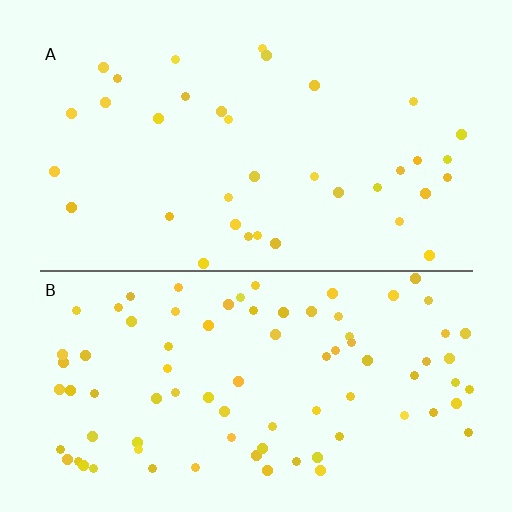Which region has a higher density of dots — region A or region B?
B (the bottom).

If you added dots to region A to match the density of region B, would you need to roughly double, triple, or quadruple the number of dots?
Approximately double.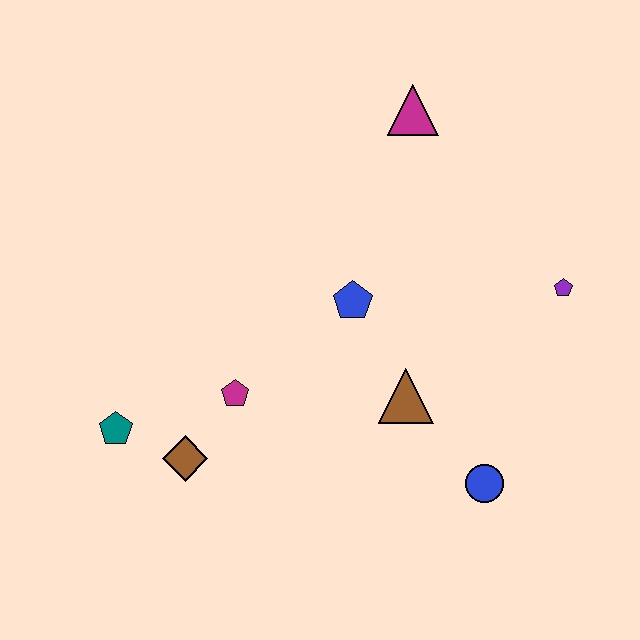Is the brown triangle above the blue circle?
Yes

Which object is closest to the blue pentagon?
The brown triangle is closest to the blue pentagon.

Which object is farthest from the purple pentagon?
The teal pentagon is farthest from the purple pentagon.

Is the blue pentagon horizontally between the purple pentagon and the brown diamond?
Yes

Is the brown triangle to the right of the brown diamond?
Yes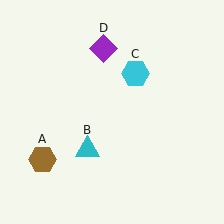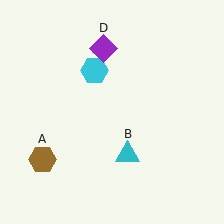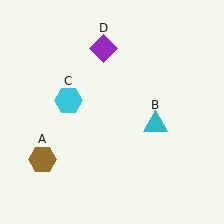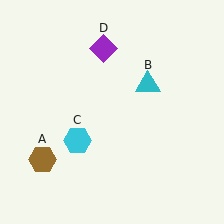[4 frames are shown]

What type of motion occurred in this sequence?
The cyan triangle (object B), cyan hexagon (object C) rotated counterclockwise around the center of the scene.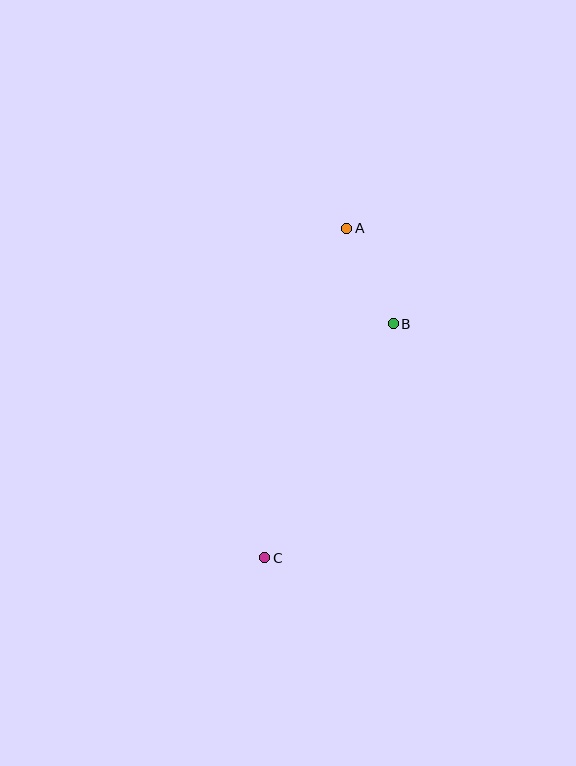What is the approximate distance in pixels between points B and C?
The distance between B and C is approximately 267 pixels.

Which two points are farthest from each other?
Points A and C are farthest from each other.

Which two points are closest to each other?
Points A and B are closest to each other.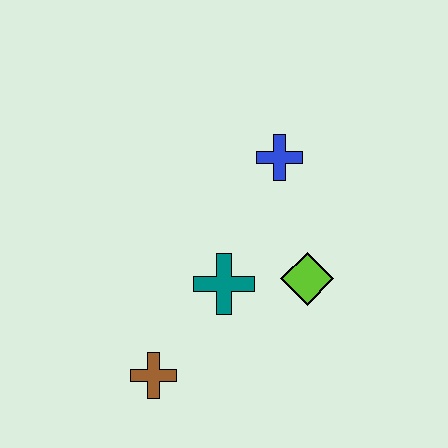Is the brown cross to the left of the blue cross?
Yes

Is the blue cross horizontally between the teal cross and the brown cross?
No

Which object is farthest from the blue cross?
The brown cross is farthest from the blue cross.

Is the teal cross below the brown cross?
No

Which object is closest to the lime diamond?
The teal cross is closest to the lime diamond.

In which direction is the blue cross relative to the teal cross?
The blue cross is above the teal cross.